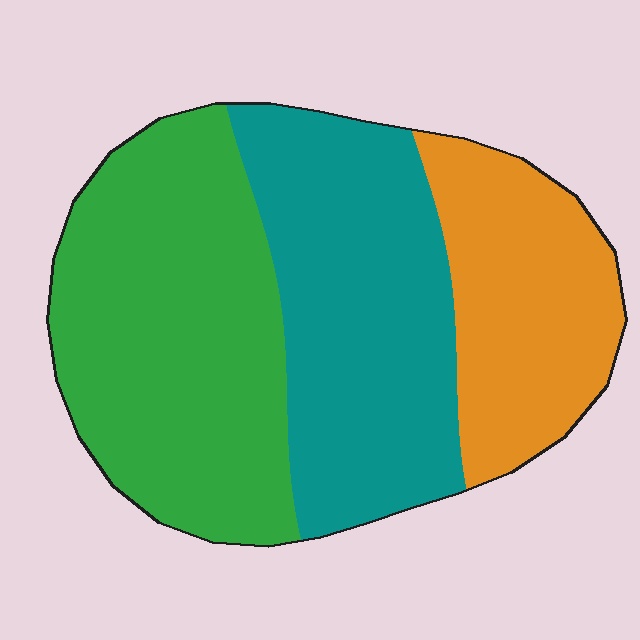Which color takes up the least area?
Orange, at roughly 25%.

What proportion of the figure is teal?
Teal takes up about three eighths (3/8) of the figure.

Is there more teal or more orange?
Teal.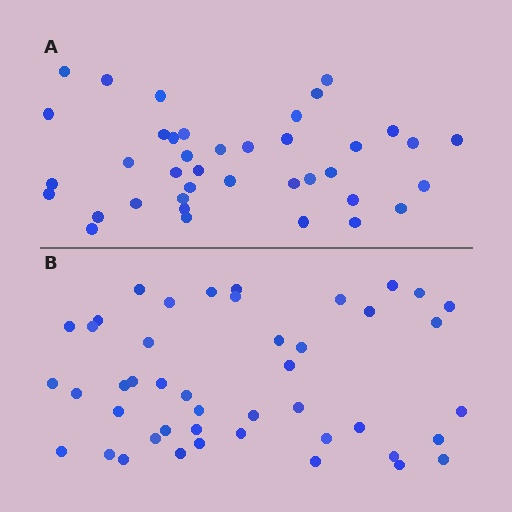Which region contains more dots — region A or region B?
Region B (the bottom region) has more dots.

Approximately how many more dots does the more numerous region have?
Region B has about 6 more dots than region A.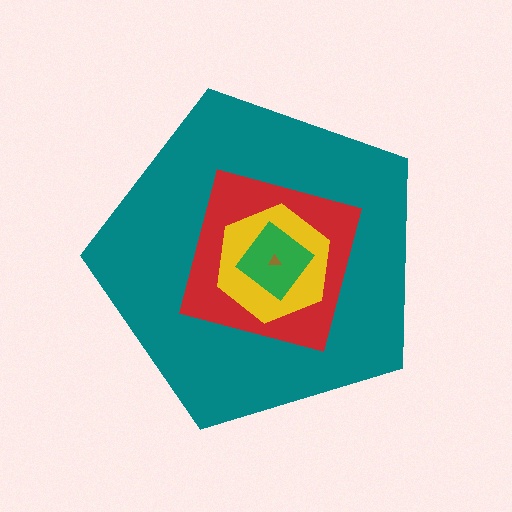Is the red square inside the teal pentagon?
Yes.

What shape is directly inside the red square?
The yellow hexagon.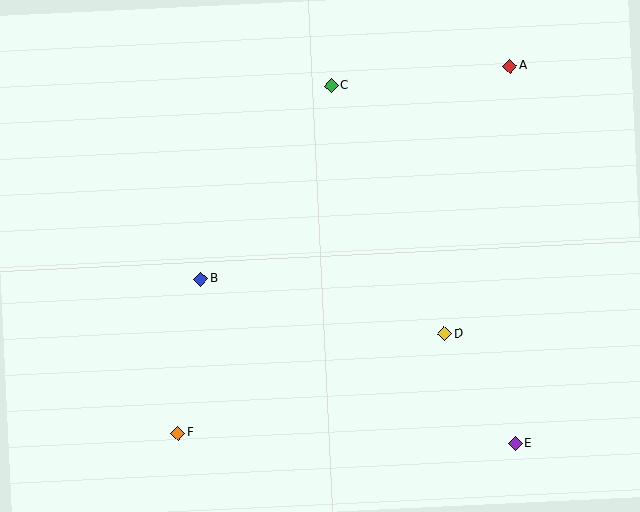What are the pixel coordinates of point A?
Point A is at (510, 66).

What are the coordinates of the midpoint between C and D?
The midpoint between C and D is at (388, 210).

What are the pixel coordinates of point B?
Point B is at (201, 279).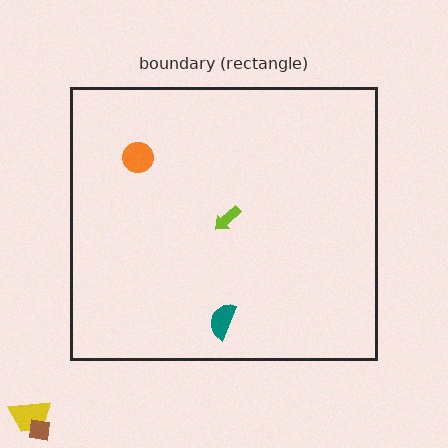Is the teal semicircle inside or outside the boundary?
Inside.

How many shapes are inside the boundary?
3 inside, 2 outside.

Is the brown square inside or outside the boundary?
Outside.